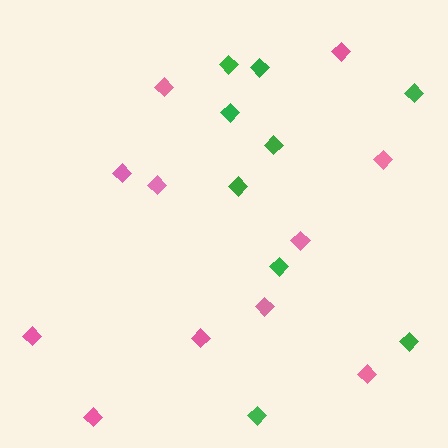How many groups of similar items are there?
There are 2 groups: one group of pink diamonds (11) and one group of green diamonds (9).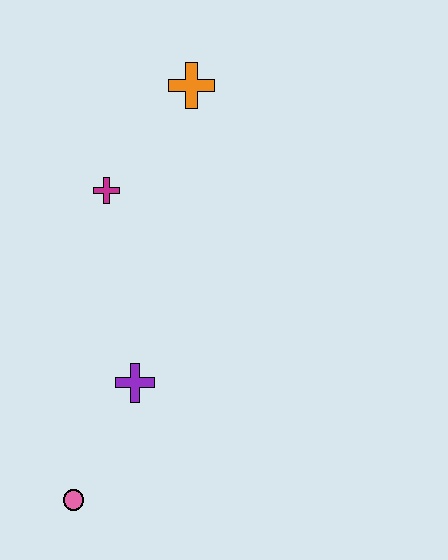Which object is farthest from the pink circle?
The orange cross is farthest from the pink circle.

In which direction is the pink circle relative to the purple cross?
The pink circle is below the purple cross.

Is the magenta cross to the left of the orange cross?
Yes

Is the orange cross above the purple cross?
Yes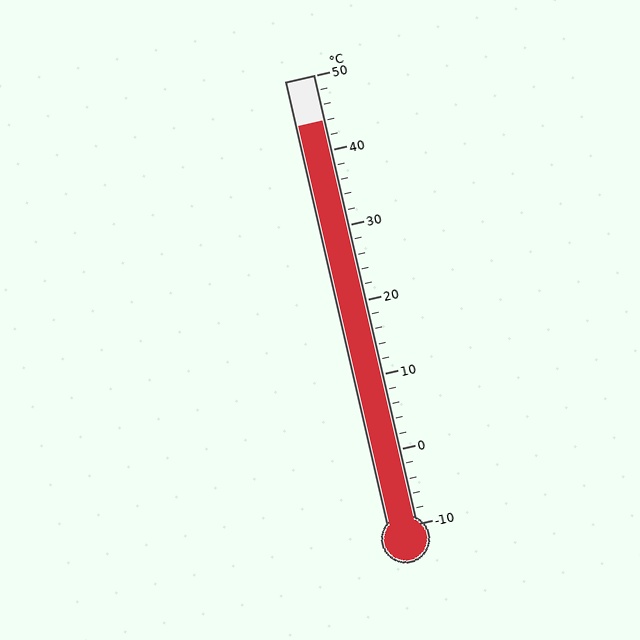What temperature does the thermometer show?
The thermometer shows approximately 44°C.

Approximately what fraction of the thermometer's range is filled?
The thermometer is filled to approximately 90% of its range.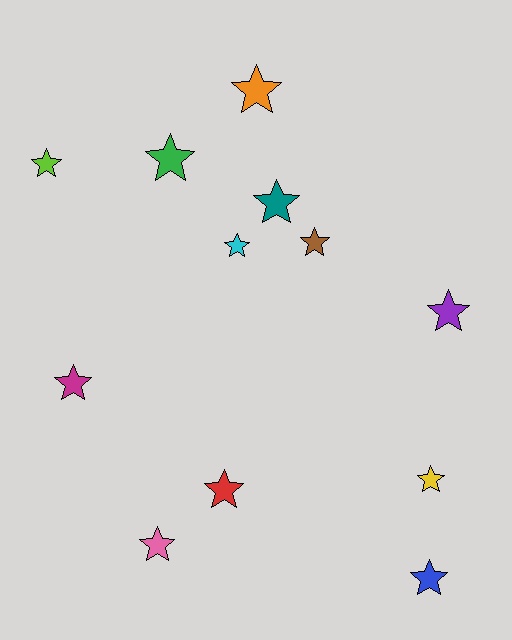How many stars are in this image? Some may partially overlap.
There are 12 stars.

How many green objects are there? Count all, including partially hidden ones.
There is 1 green object.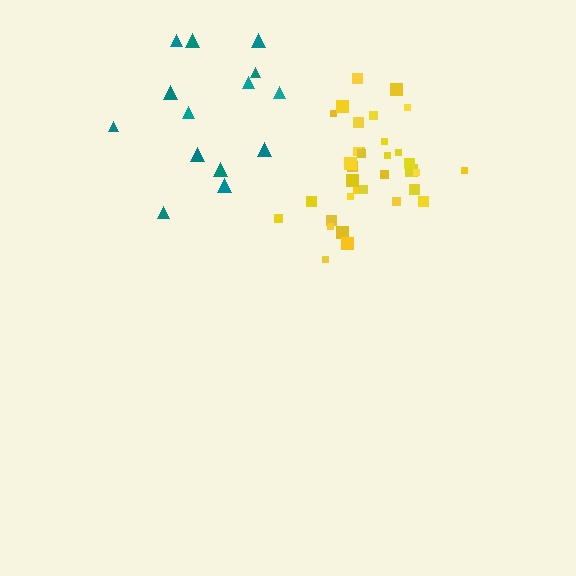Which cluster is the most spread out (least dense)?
Teal.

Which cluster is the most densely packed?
Yellow.